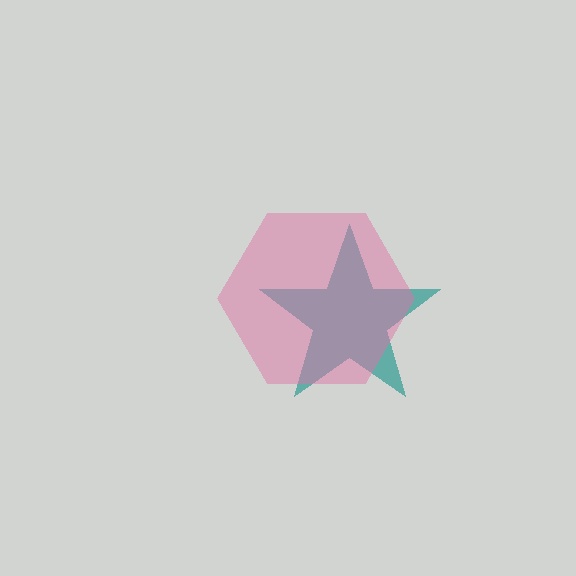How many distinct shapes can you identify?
There are 2 distinct shapes: a teal star, a pink hexagon.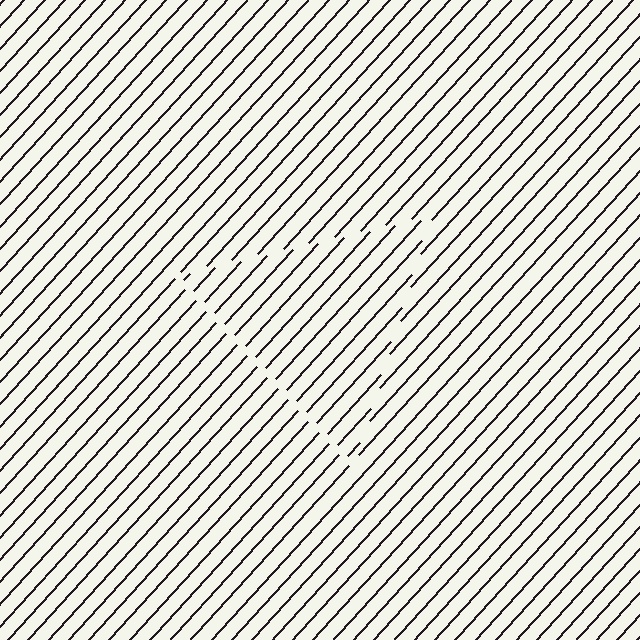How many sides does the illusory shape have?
3 sides — the line-ends trace a triangle.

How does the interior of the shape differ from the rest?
The interior of the shape contains the same grating, shifted by half a period — the contour is defined by the phase discontinuity where line-ends from the inner and outer gratings abut.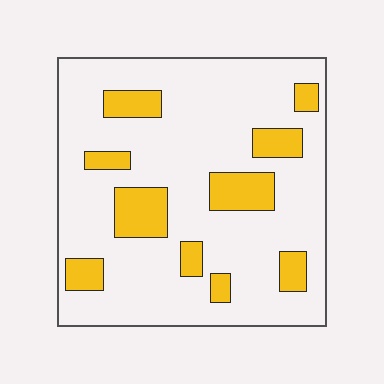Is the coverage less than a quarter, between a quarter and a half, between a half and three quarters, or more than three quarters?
Less than a quarter.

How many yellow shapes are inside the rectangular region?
10.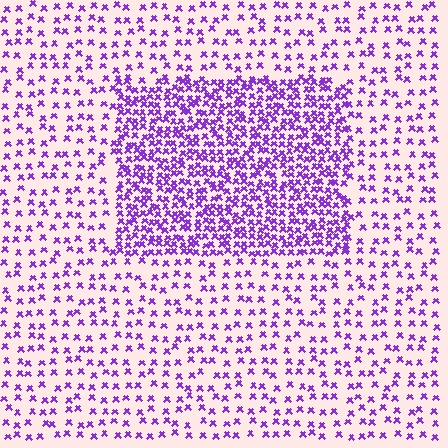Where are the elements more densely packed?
The elements are more densely packed inside the rectangle boundary.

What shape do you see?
I see a rectangle.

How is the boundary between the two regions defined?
The boundary is defined by a change in element density (approximately 2.5x ratio). All elements are the same color, size, and shape.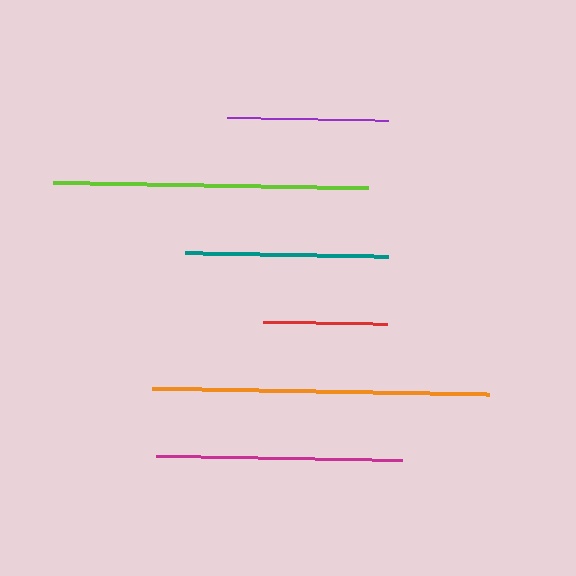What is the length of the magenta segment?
The magenta segment is approximately 246 pixels long.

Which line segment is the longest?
The orange line is the longest at approximately 337 pixels.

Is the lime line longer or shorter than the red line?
The lime line is longer than the red line.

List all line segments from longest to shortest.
From longest to shortest: orange, lime, magenta, teal, purple, red.